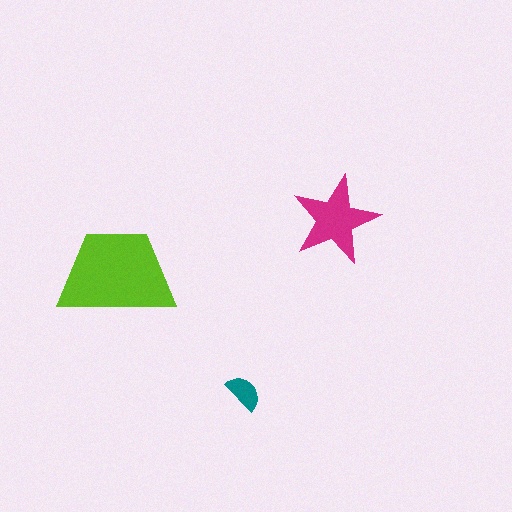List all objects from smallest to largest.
The teal semicircle, the magenta star, the lime trapezoid.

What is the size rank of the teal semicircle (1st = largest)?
3rd.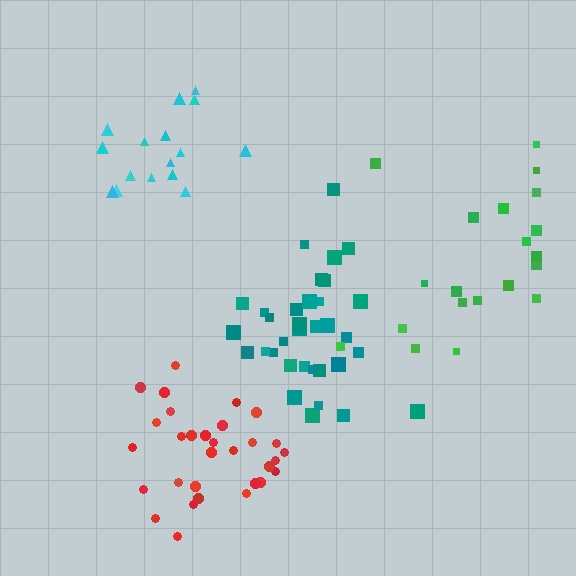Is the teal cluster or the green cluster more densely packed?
Teal.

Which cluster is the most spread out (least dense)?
Green.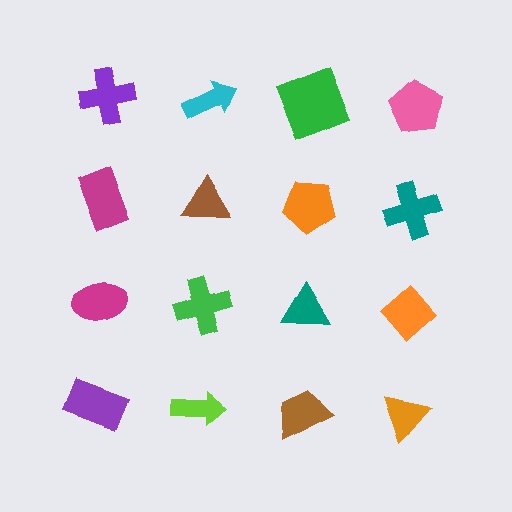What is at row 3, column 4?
An orange diamond.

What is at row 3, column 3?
A teal triangle.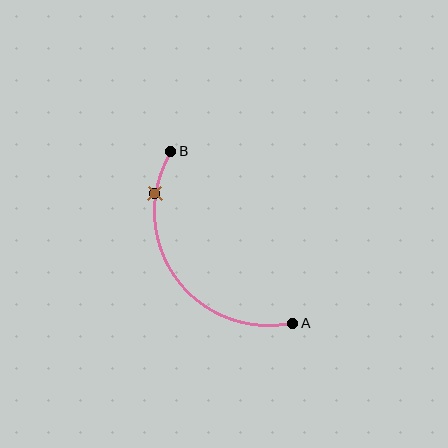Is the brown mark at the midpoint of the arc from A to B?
No. The brown mark lies on the arc but is closer to endpoint B. The arc midpoint would be at the point on the curve equidistant along the arc from both A and B.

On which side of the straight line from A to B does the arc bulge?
The arc bulges below and to the left of the straight line connecting A and B.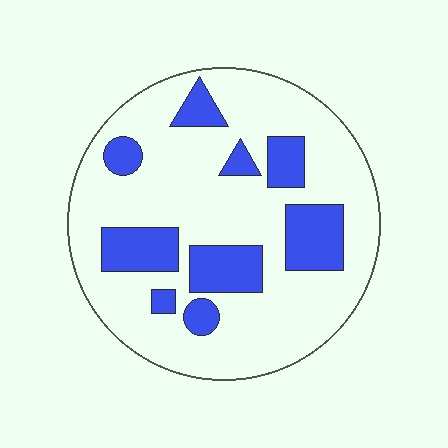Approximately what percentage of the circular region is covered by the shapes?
Approximately 25%.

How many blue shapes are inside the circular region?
9.